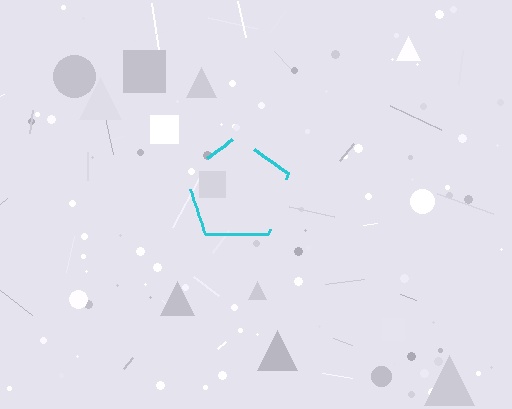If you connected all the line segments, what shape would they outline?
They would outline a pentagon.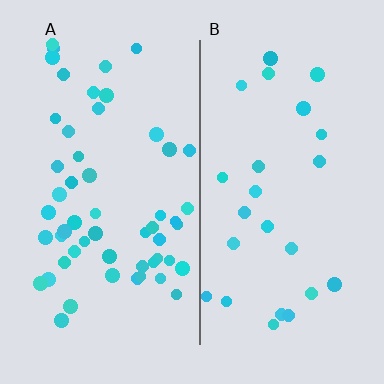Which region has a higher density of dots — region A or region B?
A (the left).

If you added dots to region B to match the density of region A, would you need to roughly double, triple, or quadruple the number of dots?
Approximately double.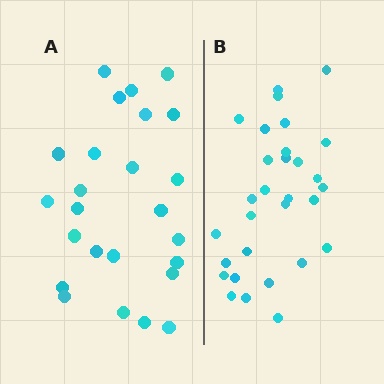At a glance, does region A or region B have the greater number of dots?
Region B (the right region) has more dots.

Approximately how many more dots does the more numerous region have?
Region B has about 5 more dots than region A.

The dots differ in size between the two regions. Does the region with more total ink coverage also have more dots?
No. Region A has more total ink coverage because its dots are larger, but region B actually contains more individual dots. Total area can be misleading — the number of items is what matters here.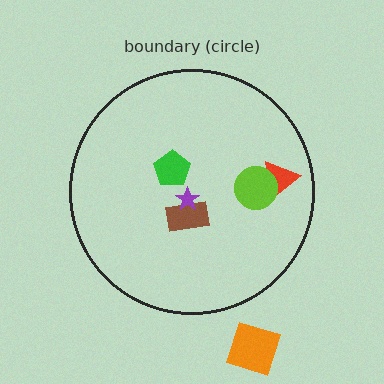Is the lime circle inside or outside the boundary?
Inside.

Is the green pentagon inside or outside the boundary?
Inside.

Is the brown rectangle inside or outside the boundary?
Inside.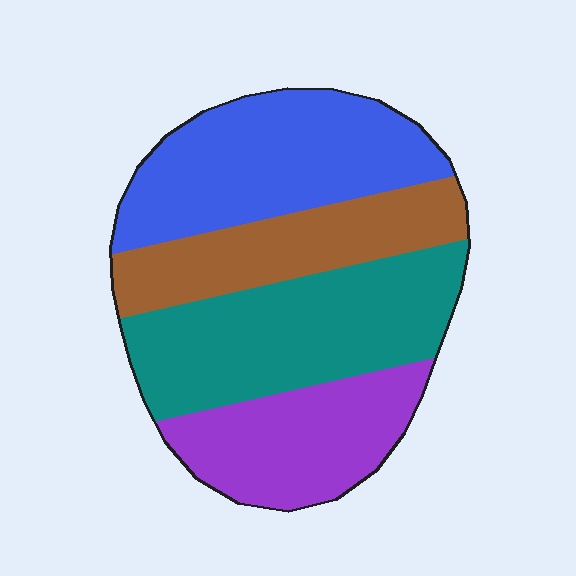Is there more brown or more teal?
Teal.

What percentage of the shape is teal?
Teal takes up between a quarter and a half of the shape.